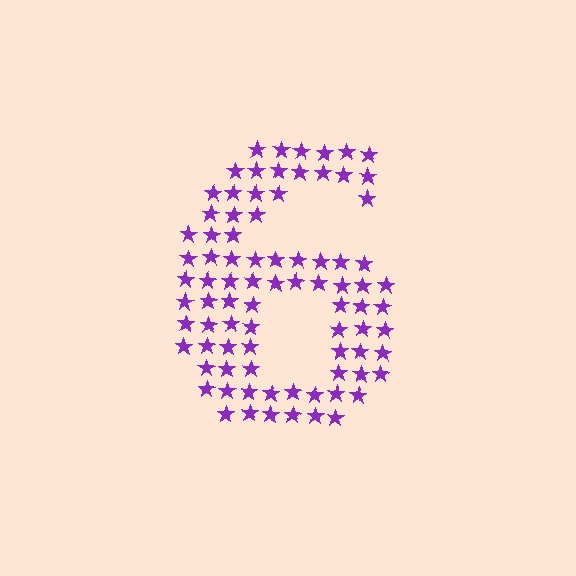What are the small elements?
The small elements are stars.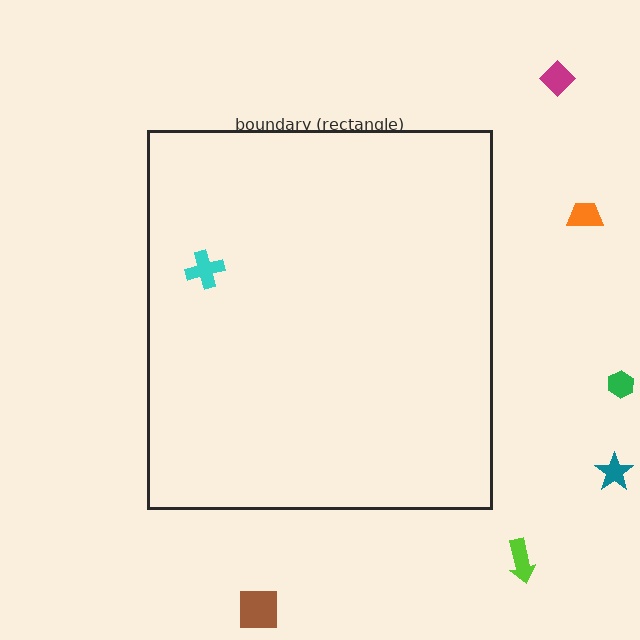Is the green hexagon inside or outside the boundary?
Outside.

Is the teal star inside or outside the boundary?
Outside.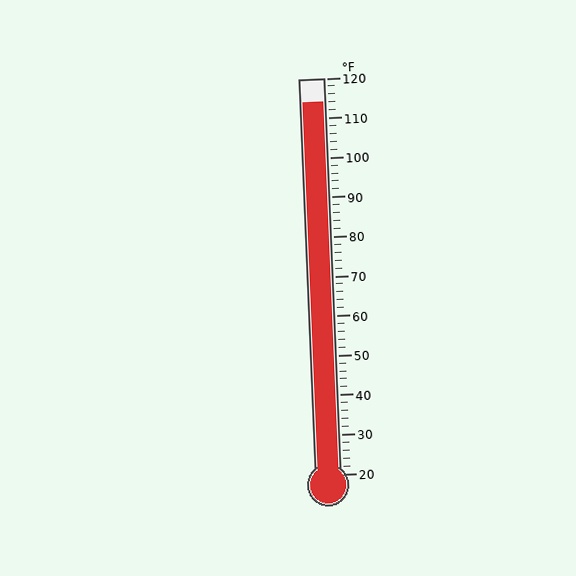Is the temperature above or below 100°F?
The temperature is above 100°F.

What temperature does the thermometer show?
The thermometer shows approximately 114°F.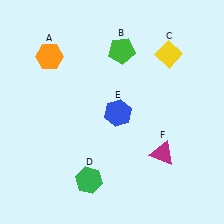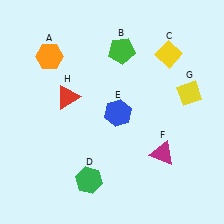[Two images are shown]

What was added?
A yellow diamond (G), a red triangle (H) were added in Image 2.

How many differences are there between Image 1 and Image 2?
There are 2 differences between the two images.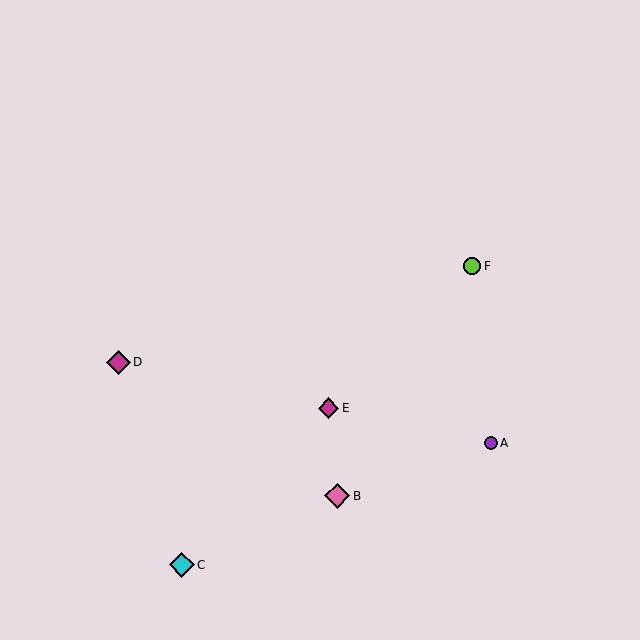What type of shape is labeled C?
Shape C is a cyan diamond.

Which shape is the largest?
The pink diamond (labeled B) is the largest.